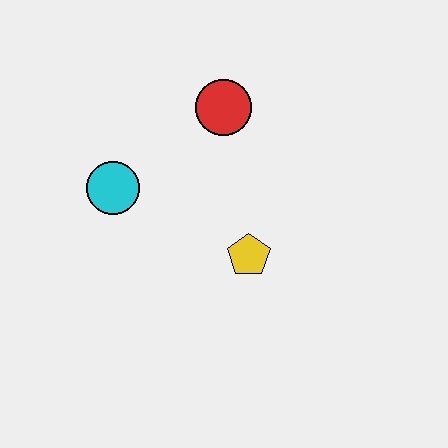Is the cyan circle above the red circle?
No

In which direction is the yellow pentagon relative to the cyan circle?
The yellow pentagon is to the right of the cyan circle.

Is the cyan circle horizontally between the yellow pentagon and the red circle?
No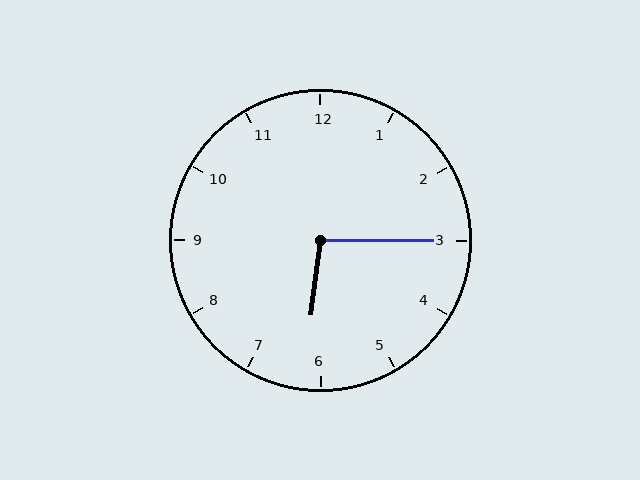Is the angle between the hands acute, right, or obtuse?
It is obtuse.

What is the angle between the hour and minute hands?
Approximately 98 degrees.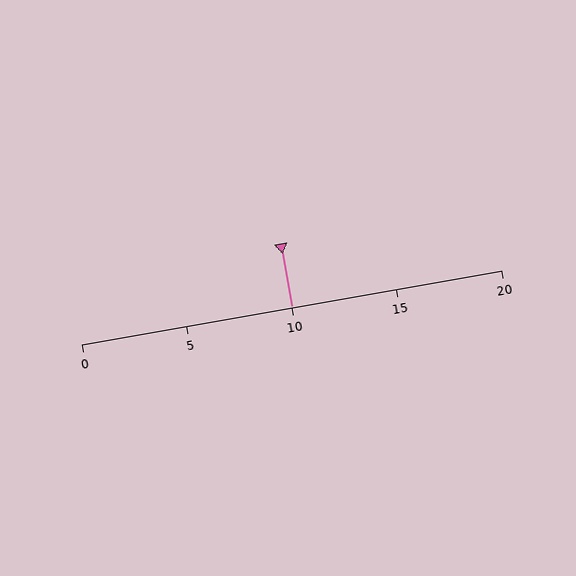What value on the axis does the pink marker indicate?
The marker indicates approximately 10.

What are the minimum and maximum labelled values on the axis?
The axis runs from 0 to 20.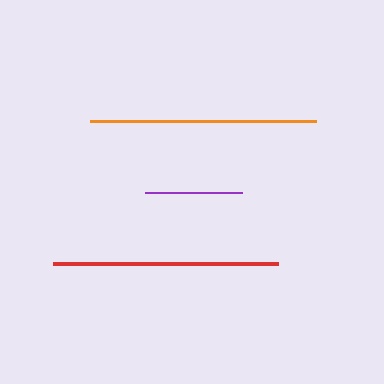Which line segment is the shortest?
The purple line is the shortest at approximately 97 pixels.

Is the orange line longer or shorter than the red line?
The orange line is longer than the red line.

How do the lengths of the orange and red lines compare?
The orange and red lines are approximately the same length.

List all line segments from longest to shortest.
From longest to shortest: orange, red, purple.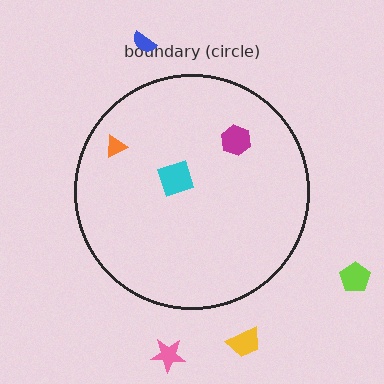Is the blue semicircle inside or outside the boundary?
Outside.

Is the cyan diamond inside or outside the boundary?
Inside.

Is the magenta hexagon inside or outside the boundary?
Inside.